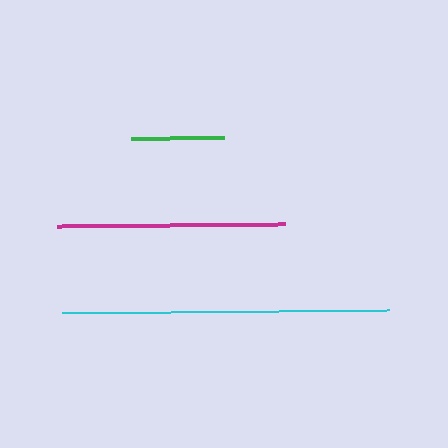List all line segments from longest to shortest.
From longest to shortest: cyan, magenta, green.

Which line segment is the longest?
The cyan line is the longest at approximately 328 pixels.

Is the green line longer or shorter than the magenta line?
The magenta line is longer than the green line.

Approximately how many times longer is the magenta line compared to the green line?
The magenta line is approximately 2.4 times the length of the green line.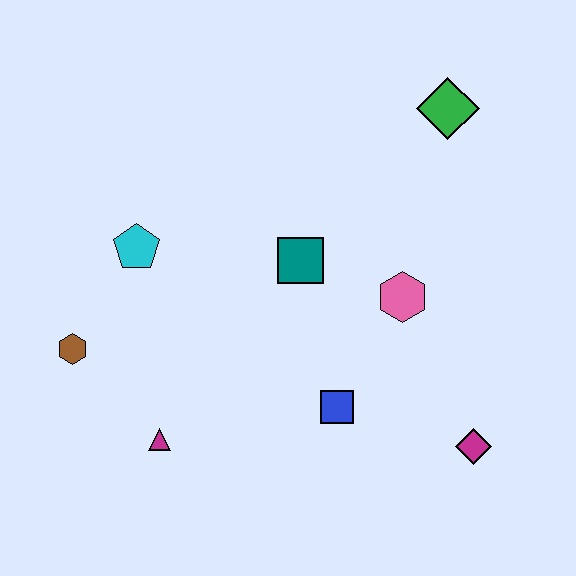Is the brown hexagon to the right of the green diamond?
No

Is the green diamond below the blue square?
No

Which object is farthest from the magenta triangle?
The green diamond is farthest from the magenta triangle.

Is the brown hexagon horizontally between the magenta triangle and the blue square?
No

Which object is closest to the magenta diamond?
The blue square is closest to the magenta diamond.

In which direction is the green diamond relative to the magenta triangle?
The green diamond is above the magenta triangle.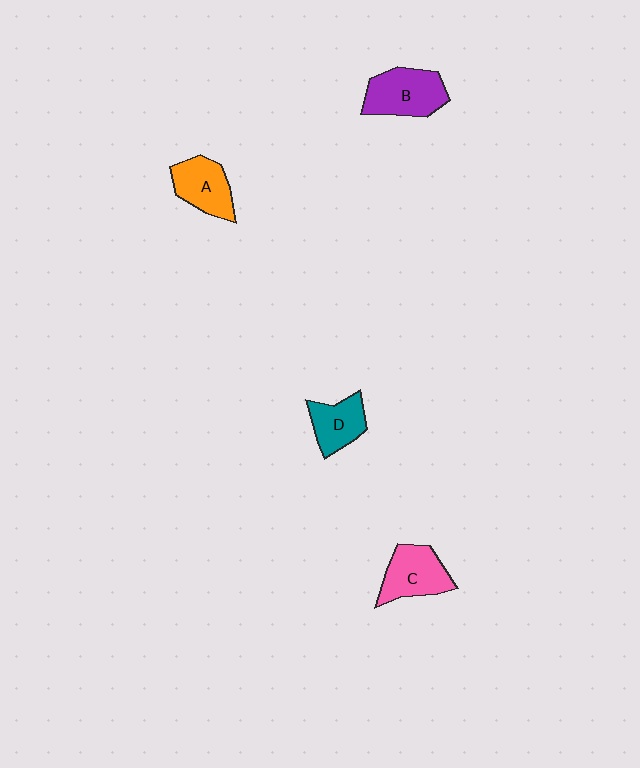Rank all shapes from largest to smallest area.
From largest to smallest: B (purple), C (pink), A (orange), D (teal).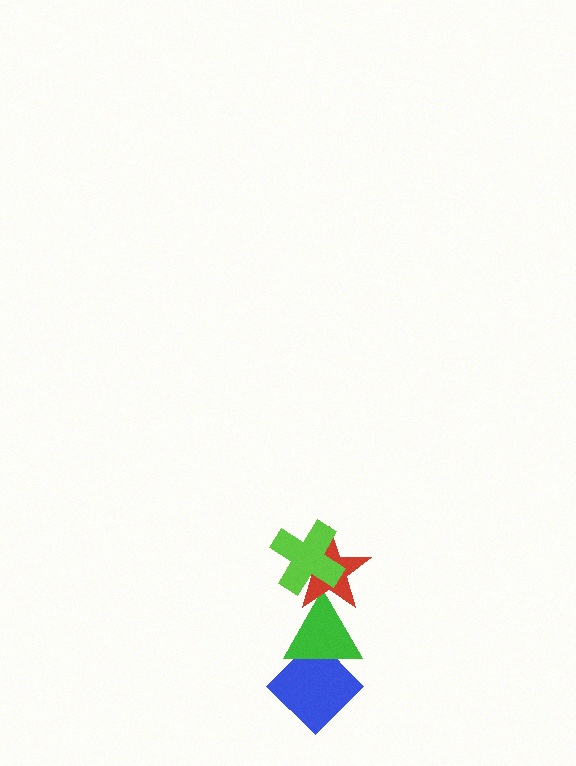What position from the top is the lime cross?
The lime cross is 1st from the top.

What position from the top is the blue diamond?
The blue diamond is 4th from the top.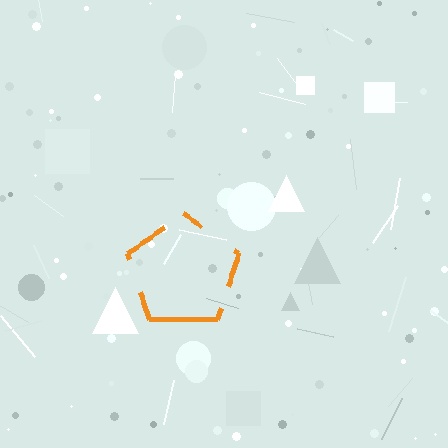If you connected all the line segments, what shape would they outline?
They would outline a pentagon.